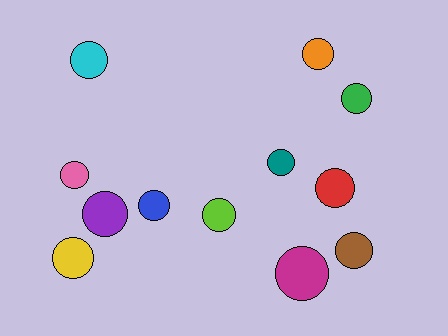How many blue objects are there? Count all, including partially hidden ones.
There is 1 blue object.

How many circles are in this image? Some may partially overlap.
There are 12 circles.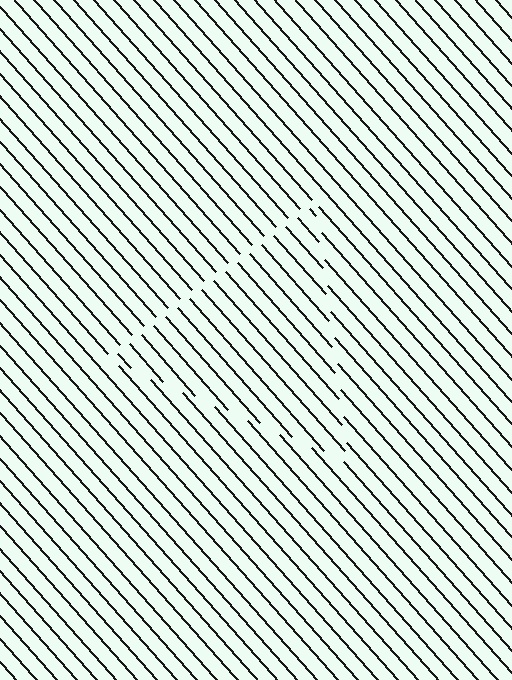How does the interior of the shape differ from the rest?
The interior of the shape contains the same grating, shifted by half a period — the contour is defined by the phase discontinuity where line-ends from the inner and outer gratings abut.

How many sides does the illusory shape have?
3 sides — the line-ends trace a triangle.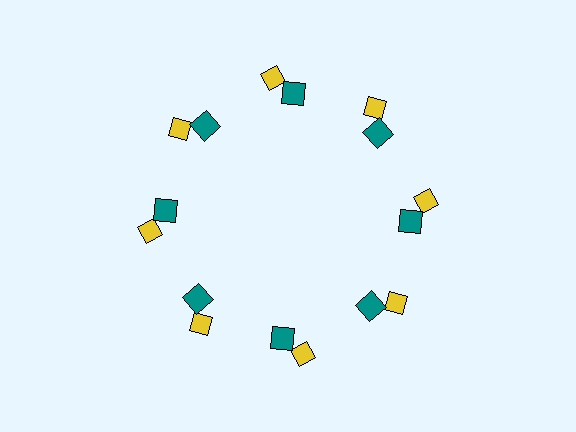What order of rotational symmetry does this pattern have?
This pattern has 8-fold rotational symmetry.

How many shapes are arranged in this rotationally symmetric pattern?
There are 16 shapes, arranged in 8 groups of 2.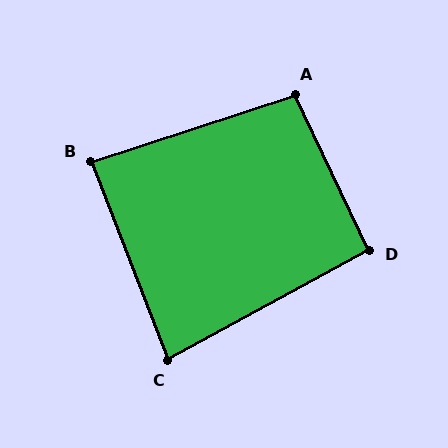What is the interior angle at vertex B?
Approximately 87 degrees (approximately right).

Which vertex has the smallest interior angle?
C, at approximately 83 degrees.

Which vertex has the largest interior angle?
A, at approximately 97 degrees.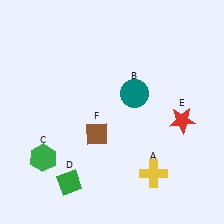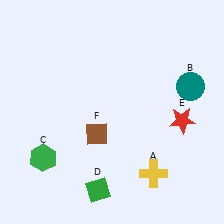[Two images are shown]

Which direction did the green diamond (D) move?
The green diamond (D) moved right.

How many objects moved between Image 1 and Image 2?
2 objects moved between the two images.